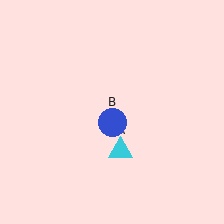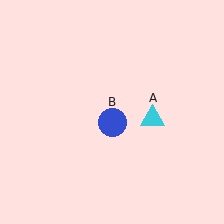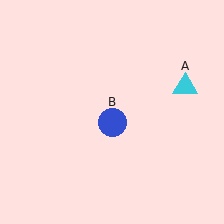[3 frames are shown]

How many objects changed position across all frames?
1 object changed position: cyan triangle (object A).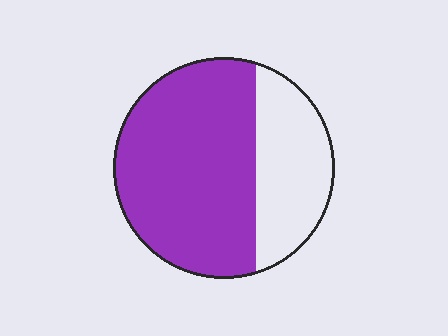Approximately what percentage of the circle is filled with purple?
Approximately 70%.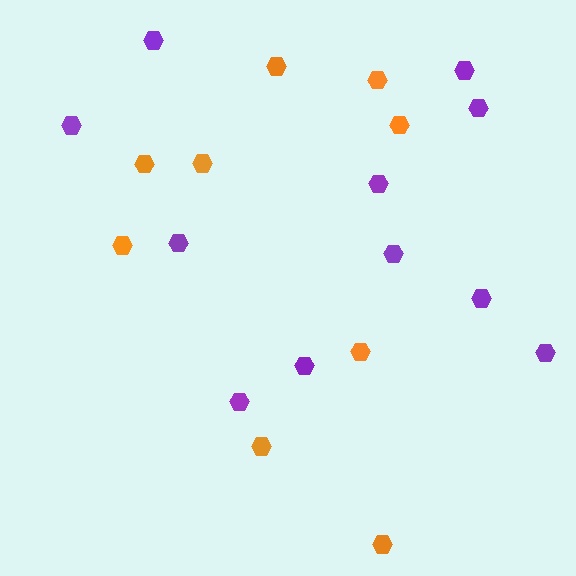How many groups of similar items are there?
There are 2 groups: one group of purple hexagons (11) and one group of orange hexagons (9).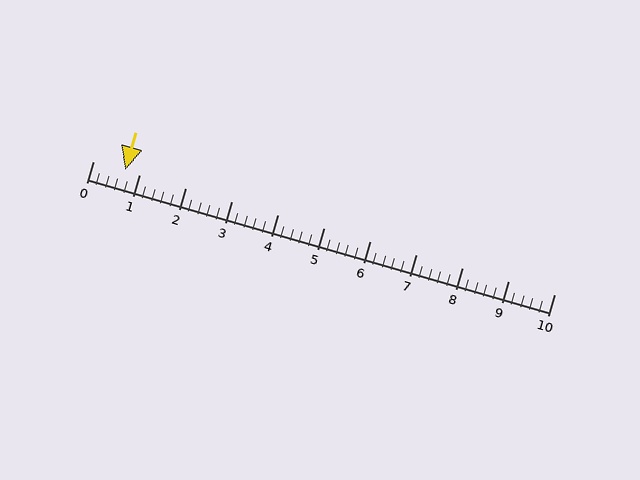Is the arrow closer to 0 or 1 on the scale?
The arrow is closer to 1.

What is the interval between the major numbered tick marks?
The major tick marks are spaced 1 units apart.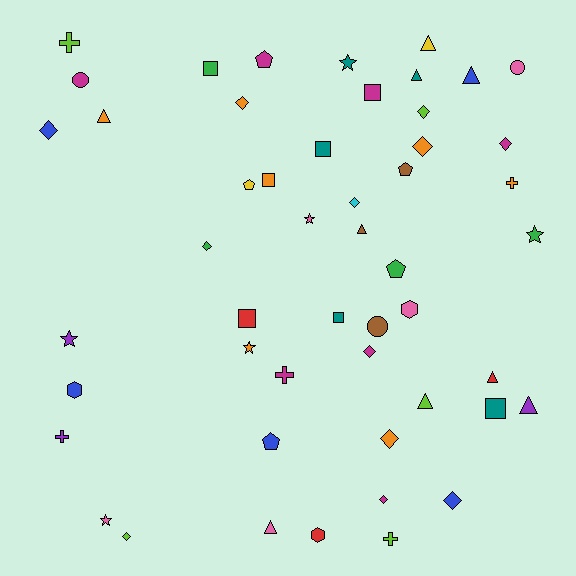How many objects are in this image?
There are 50 objects.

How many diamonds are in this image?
There are 12 diamonds.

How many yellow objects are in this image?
There are 2 yellow objects.